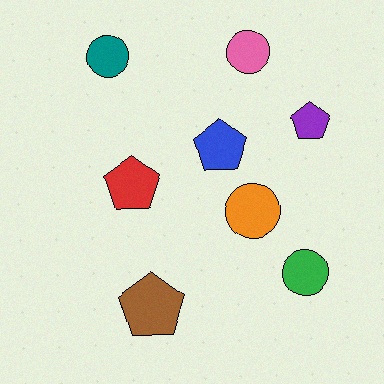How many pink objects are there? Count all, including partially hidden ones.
There is 1 pink object.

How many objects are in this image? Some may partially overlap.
There are 8 objects.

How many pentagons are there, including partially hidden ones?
There are 4 pentagons.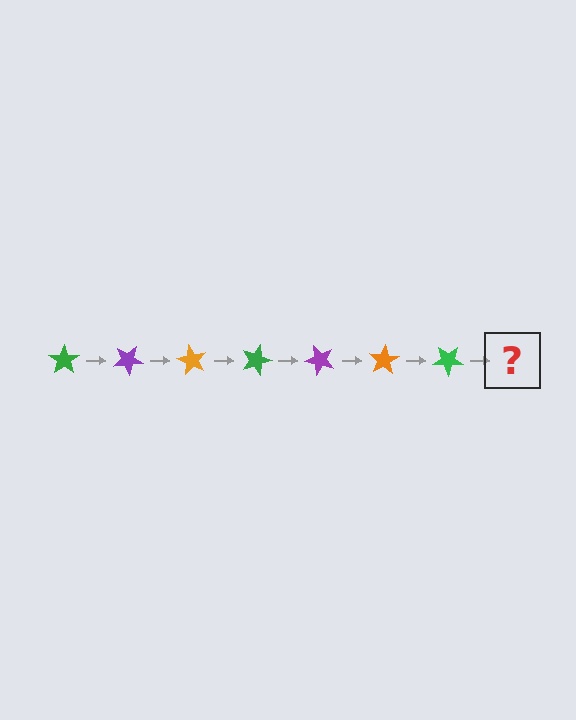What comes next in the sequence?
The next element should be a purple star, rotated 210 degrees from the start.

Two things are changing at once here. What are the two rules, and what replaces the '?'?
The two rules are that it rotates 30 degrees each step and the color cycles through green, purple, and orange. The '?' should be a purple star, rotated 210 degrees from the start.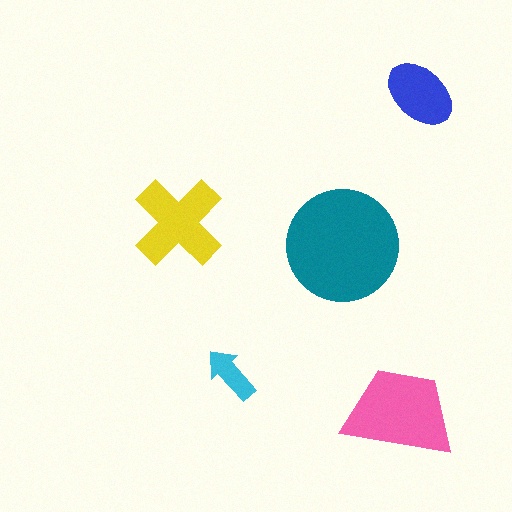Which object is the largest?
The teal circle.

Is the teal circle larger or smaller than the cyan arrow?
Larger.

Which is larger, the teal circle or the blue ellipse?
The teal circle.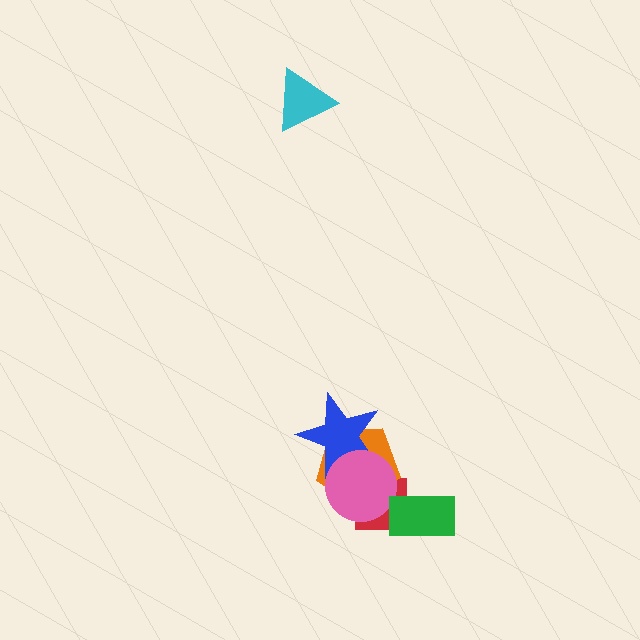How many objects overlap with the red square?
3 objects overlap with the red square.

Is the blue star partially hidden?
Yes, it is partially covered by another shape.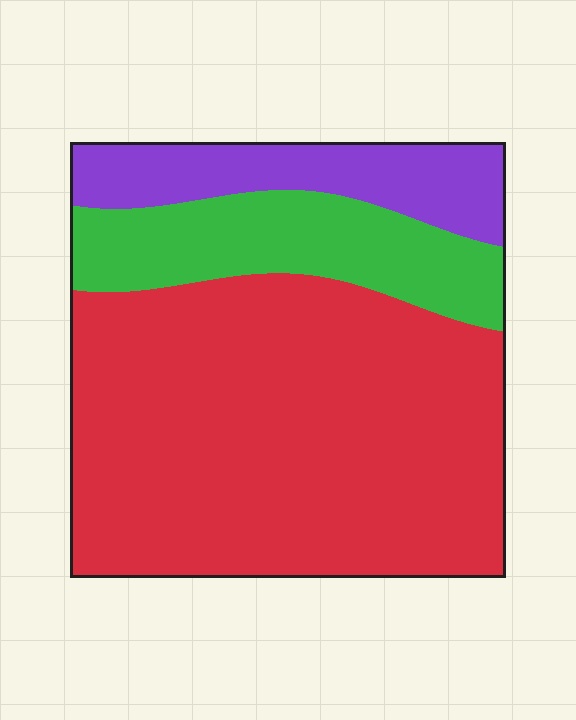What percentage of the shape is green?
Green covers 19% of the shape.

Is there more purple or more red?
Red.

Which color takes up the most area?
Red, at roughly 65%.